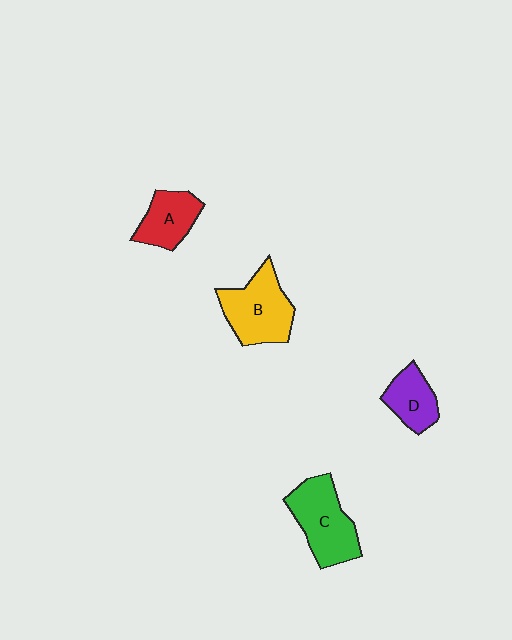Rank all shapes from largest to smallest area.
From largest to smallest: C (green), B (yellow), A (red), D (purple).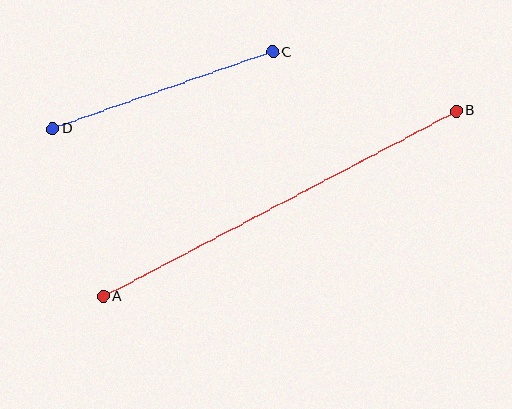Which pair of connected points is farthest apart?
Points A and B are farthest apart.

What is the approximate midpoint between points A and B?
The midpoint is at approximately (280, 204) pixels.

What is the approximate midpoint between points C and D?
The midpoint is at approximately (163, 90) pixels.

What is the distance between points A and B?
The distance is approximately 398 pixels.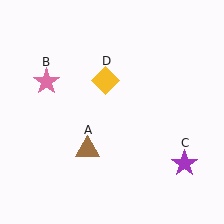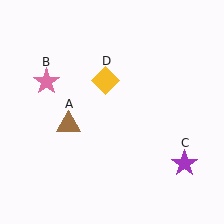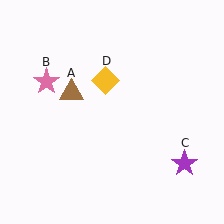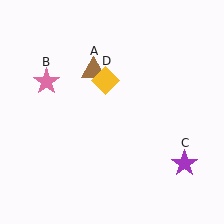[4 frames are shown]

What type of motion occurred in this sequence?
The brown triangle (object A) rotated clockwise around the center of the scene.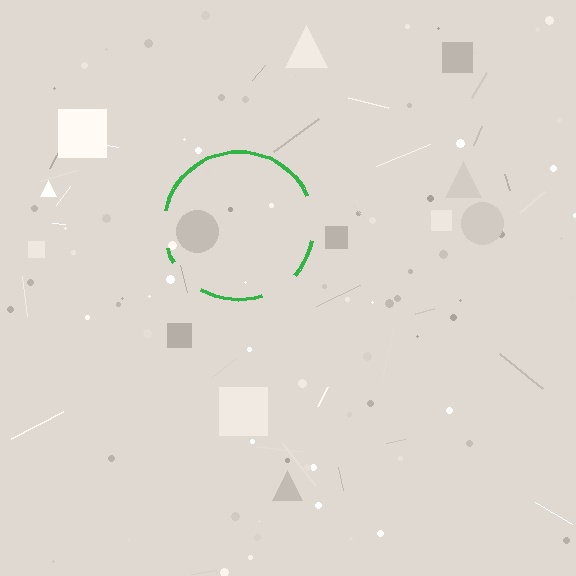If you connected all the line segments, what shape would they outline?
They would outline a circle.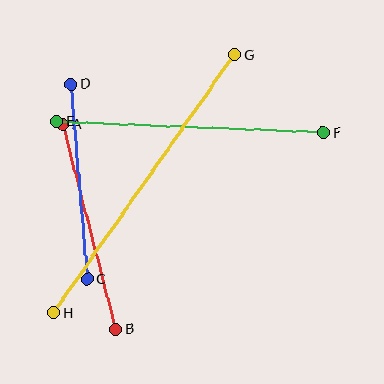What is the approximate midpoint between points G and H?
The midpoint is at approximately (144, 184) pixels.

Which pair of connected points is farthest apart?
Points G and H are farthest apart.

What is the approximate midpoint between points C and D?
The midpoint is at approximately (79, 182) pixels.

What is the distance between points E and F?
The distance is approximately 267 pixels.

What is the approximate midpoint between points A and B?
The midpoint is at approximately (90, 227) pixels.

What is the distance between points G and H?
The distance is approximately 316 pixels.